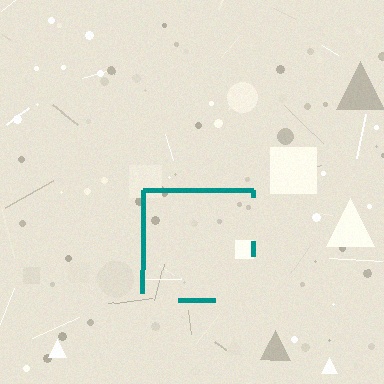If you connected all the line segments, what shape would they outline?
They would outline a square.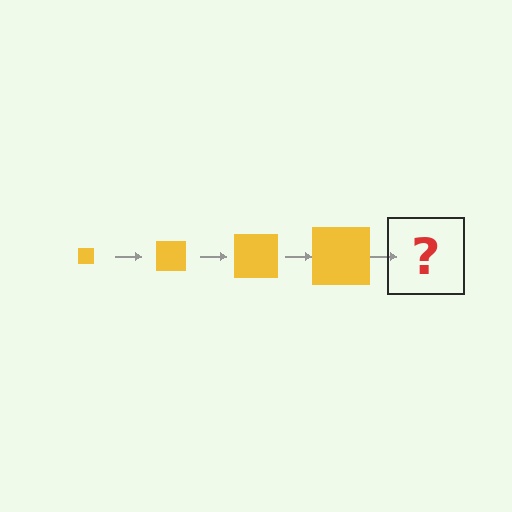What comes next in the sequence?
The next element should be a yellow square, larger than the previous one.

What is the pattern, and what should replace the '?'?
The pattern is that the square gets progressively larger each step. The '?' should be a yellow square, larger than the previous one.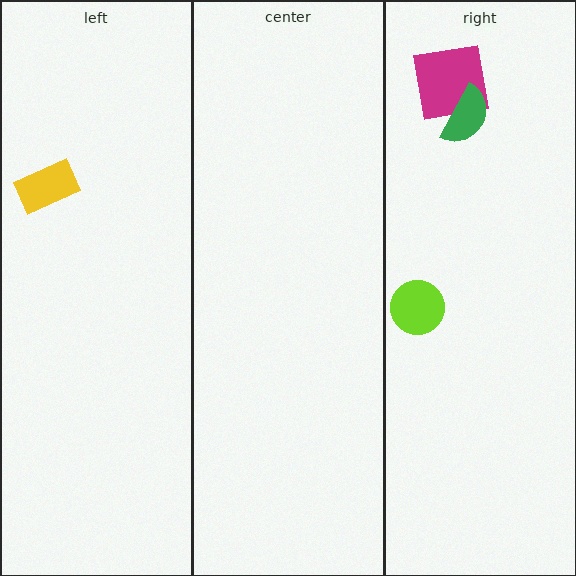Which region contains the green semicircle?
The right region.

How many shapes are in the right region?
3.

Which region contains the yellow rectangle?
The left region.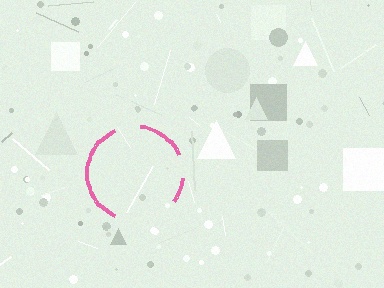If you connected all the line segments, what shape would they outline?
They would outline a circle.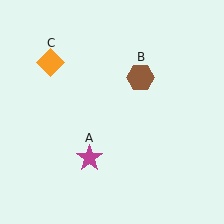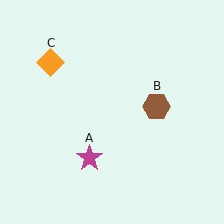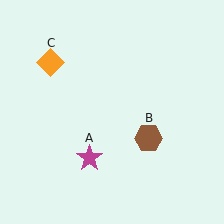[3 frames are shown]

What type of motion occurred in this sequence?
The brown hexagon (object B) rotated clockwise around the center of the scene.